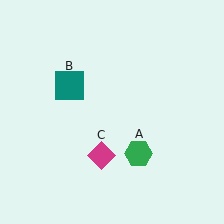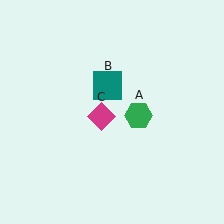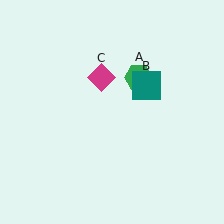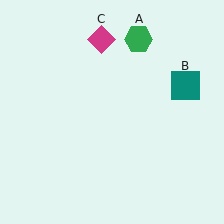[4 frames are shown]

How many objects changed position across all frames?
3 objects changed position: green hexagon (object A), teal square (object B), magenta diamond (object C).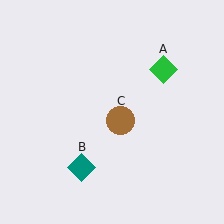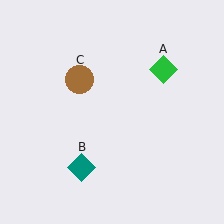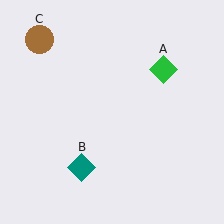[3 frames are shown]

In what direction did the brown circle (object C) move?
The brown circle (object C) moved up and to the left.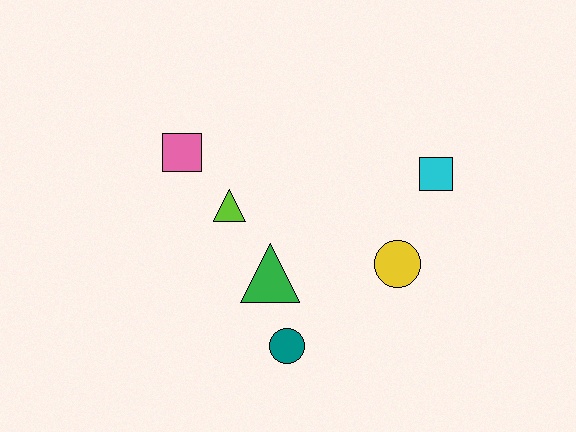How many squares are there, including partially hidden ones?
There are 2 squares.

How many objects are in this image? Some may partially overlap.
There are 6 objects.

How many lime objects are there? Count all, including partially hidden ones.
There is 1 lime object.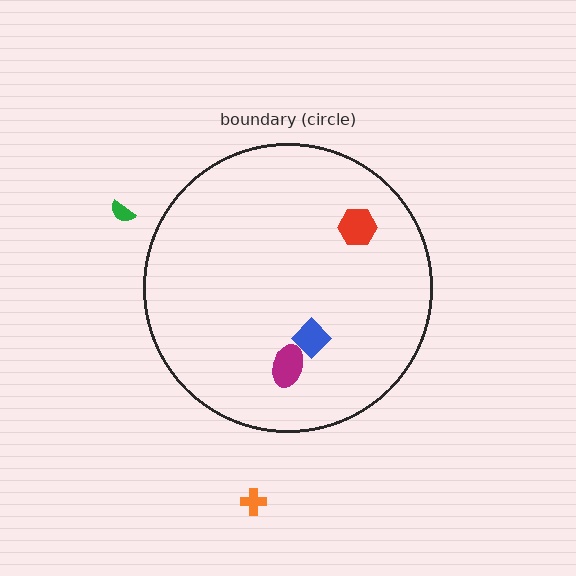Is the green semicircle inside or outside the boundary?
Outside.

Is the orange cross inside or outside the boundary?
Outside.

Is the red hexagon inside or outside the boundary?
Inside.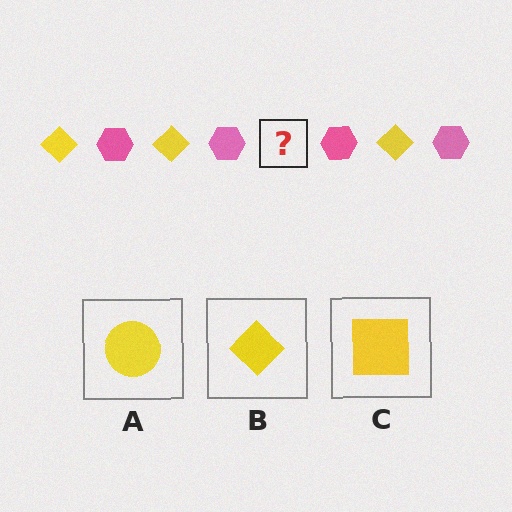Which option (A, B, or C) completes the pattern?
B.